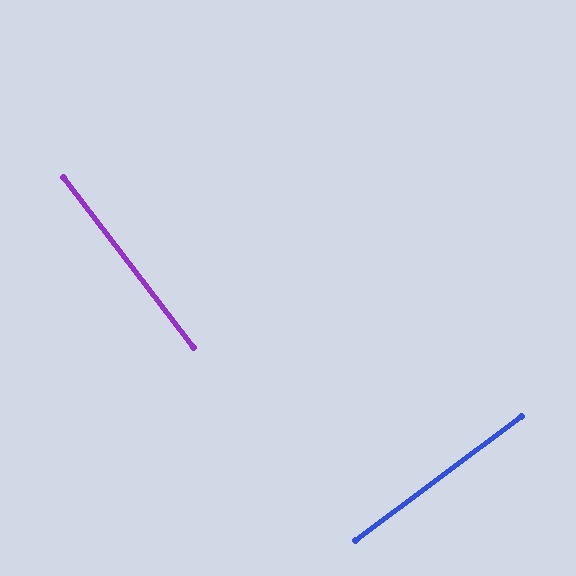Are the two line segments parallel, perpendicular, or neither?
Perpendicular — they meet at approximately 90°.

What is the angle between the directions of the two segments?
Approximately 90 degrees.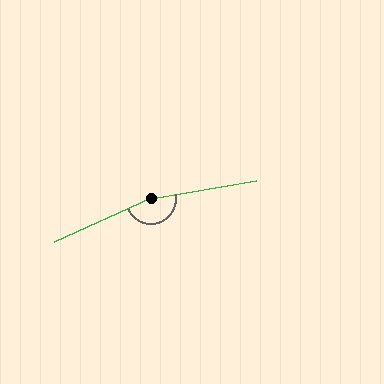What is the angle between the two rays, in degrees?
Approximately 165 degrees.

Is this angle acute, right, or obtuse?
It is obtuse.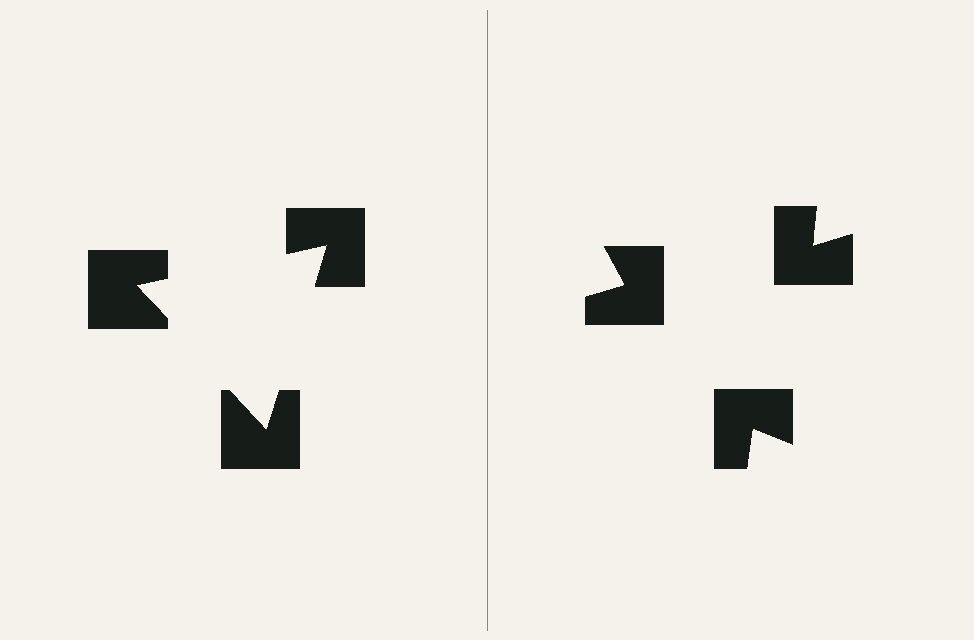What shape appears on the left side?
An illusory triangle.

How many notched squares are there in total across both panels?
6 — 3 on each side.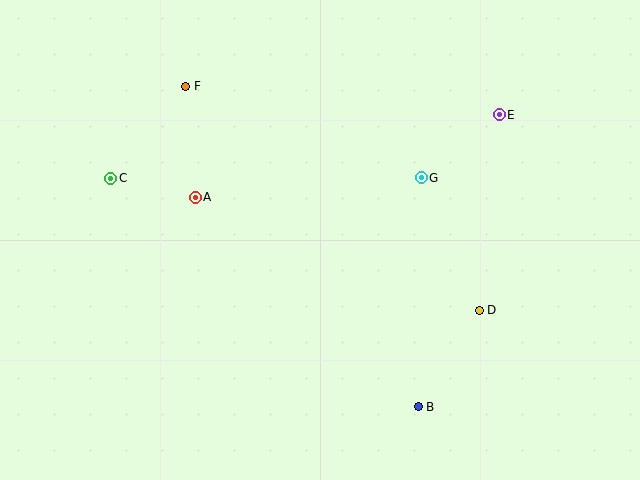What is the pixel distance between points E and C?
The distance between E and C is 394 pixels.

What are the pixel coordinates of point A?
Point A is at (195, 197).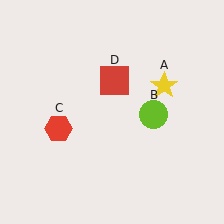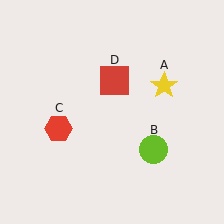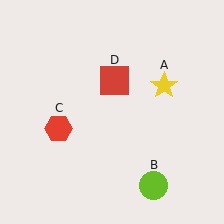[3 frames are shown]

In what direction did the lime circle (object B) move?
The lime circle (object B) moved down.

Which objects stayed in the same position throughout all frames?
Yellow star (object A) and red hexagon (object C) and red square (object D) remained stationary.